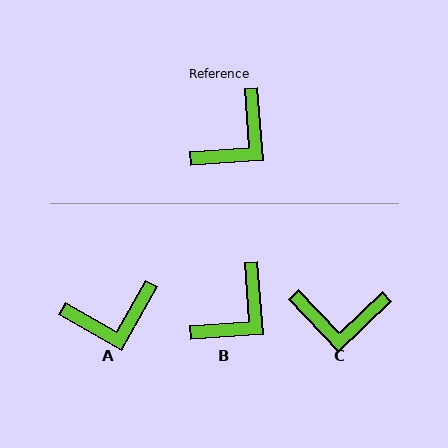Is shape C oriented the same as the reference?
No, it is off by about 50 degrees.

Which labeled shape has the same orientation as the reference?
B.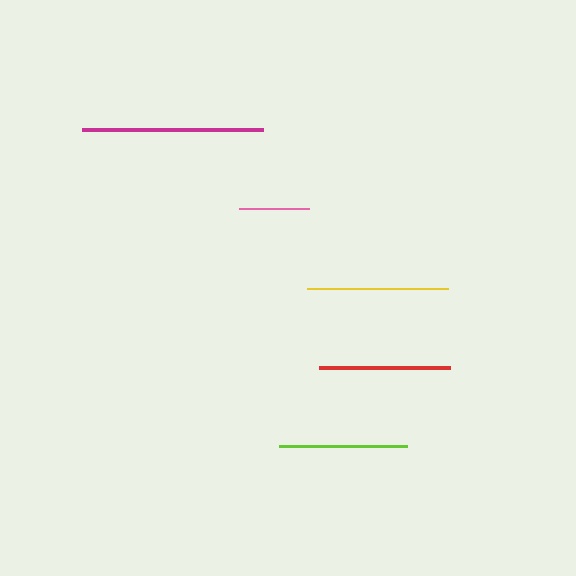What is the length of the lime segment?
The lime segment is approximately 128 pixels long.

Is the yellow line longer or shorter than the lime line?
The yellow line is longer than the lime line.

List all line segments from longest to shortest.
From longest to shortest: magenta, yellow, red, lime, pink.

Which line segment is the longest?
The magenta line is the longest at approximately 181 pixels.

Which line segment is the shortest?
The pink line is the shortest at approximately 71 pixels.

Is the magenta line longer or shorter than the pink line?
The magenta line is longer than the pink line.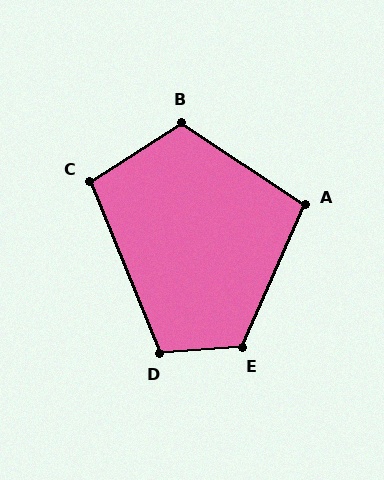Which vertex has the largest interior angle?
E, at approximately 118 degrees.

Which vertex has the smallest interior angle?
A, at approximately 100 degrees.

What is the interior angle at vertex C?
Approximately 101 degrees (obtuse).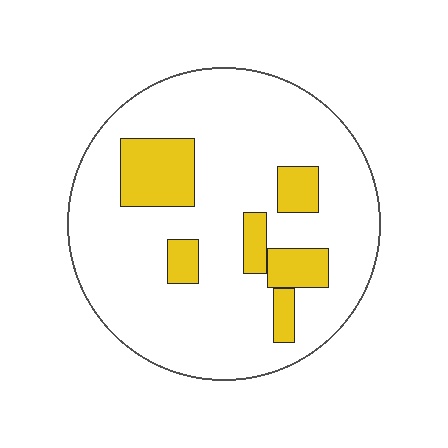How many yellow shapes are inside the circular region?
6.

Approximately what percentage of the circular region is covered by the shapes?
Approximately 20%.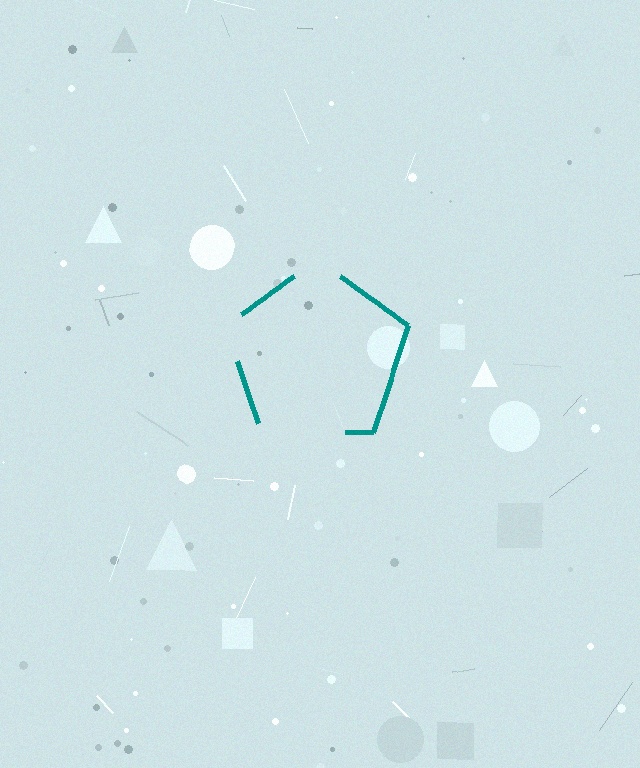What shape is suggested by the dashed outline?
The dashed outline suggests a pentagon.